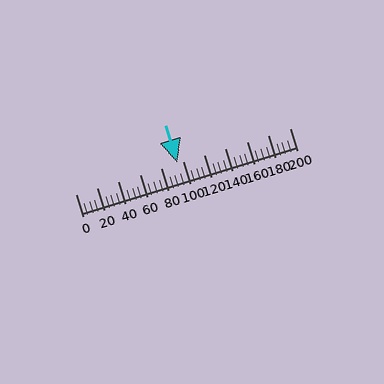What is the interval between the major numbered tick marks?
The major tick marks are spaced 20 units apart.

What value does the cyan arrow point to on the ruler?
The cyan arrow points to approximately 95.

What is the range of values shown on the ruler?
The ruler shows values from 0 to 200.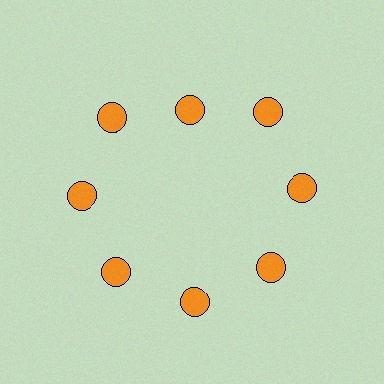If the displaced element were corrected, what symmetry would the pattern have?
It would have 8-fold rotational symmetry — the pattern would map onto itself every 45 degrees.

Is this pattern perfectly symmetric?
No. The 8 orange circles are arranged in a ring, but one element near the 12 o'clock position is pulled inward toward the center, breaking the 8-fold rotational symmetry.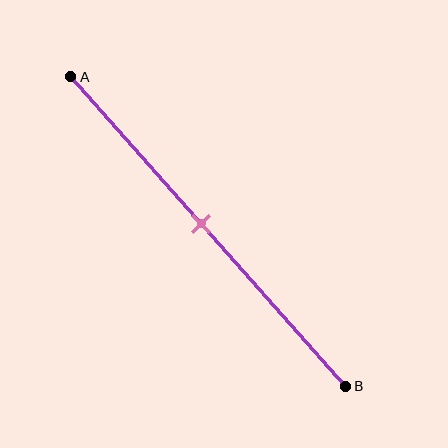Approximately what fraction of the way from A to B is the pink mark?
The pink mark is approximately 50% of the way from A to B.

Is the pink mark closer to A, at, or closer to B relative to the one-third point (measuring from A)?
The pink mark is closer to point B than the one-third point of segment AB.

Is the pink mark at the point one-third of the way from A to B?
No, the mark is at about 50% from A, not at the 33% one-third point.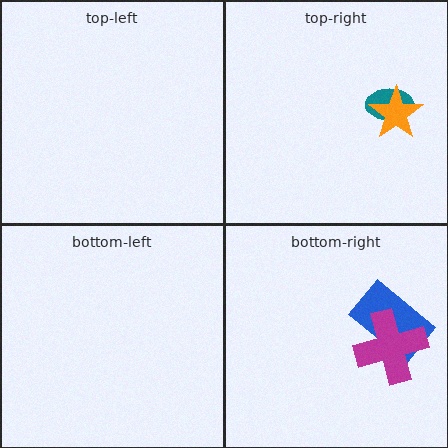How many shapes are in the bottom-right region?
2.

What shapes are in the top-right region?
The teal ellipse, the orange star.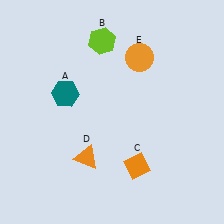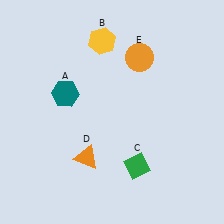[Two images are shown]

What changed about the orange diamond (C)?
In Image 1, C is orange. In Image 2, it changed to green.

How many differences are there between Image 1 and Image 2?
There are 2 differences between the two images.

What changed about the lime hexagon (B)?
In Image 1, B is lime. In Image 2, it changed to yellow.